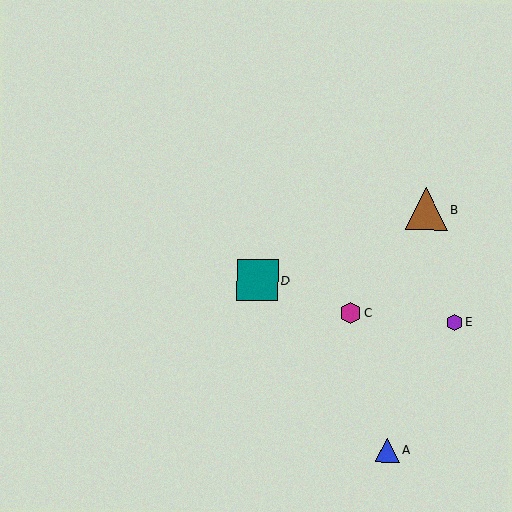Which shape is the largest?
The brown triangle (labeled B) is the largest.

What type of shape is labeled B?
Shape B is a brown triangle.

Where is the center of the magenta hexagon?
The center of the magenta hexagon is at (350, 313).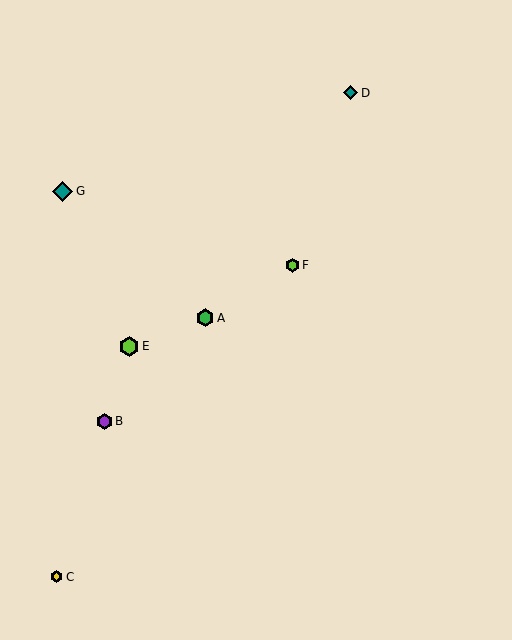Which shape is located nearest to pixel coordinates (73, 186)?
The teal diamond (labeled G) at (63, 191) is nearest to that location.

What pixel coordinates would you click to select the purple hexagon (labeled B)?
Click at (104, 421) to select the purple hexagon B.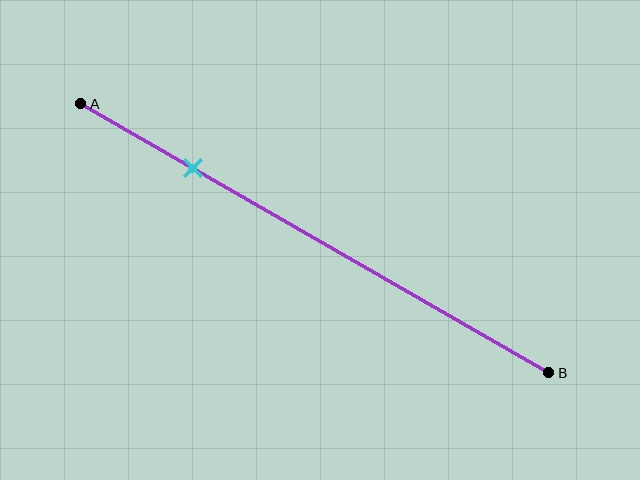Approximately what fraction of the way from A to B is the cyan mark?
The cyan mark is approximately 25% of the way from A to B.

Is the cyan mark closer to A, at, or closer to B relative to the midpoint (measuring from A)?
The cyan mark is closer to point A than the midpoint of segment AB.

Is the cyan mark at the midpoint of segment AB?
No, the mark is at about 25% from A, not at the 50% midpoint.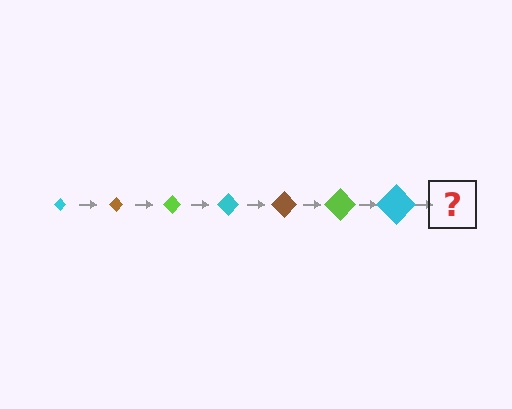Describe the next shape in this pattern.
It should be a brown diamond, larger than the previous one.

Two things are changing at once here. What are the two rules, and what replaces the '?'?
The two rules are that the diamond grows larger each step and the color cycles through cyan, brown, and lime. The '?' should be a brown diamond, larger than the previous one.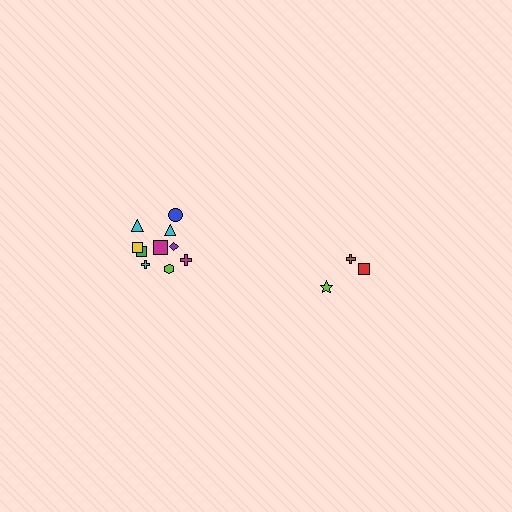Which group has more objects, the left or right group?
The left group.